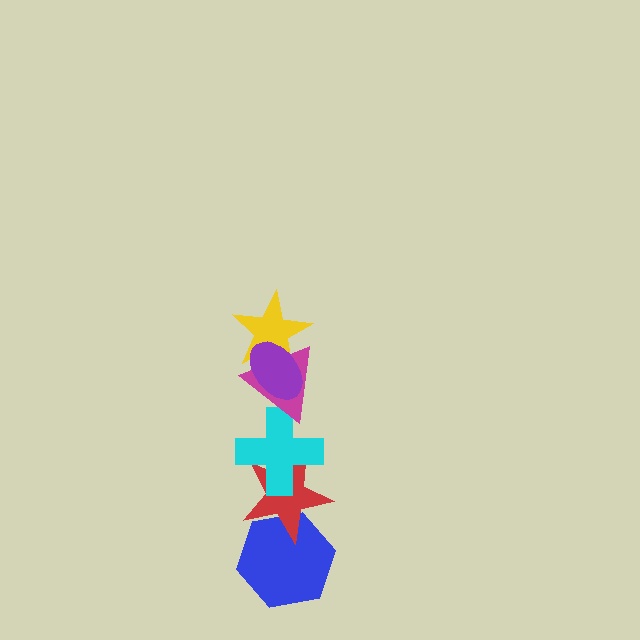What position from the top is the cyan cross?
The cyan cross is 4th from the top.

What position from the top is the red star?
The red star is 5th from the top.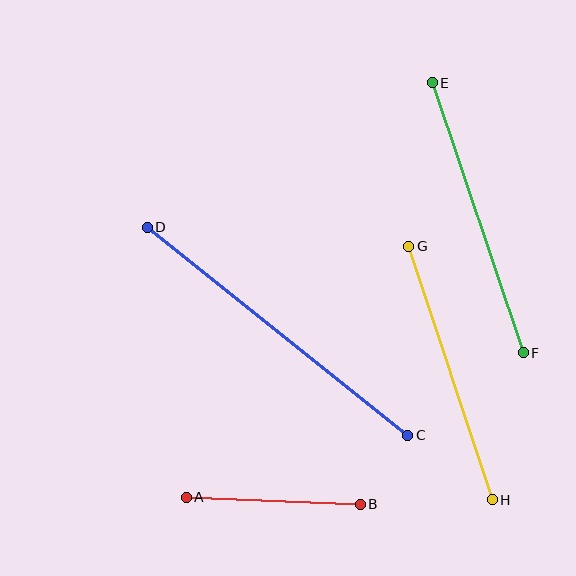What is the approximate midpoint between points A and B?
The midpoint is at approximately (273, 501) pixels.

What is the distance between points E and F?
The distance is approximately 285 pixels.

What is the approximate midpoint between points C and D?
The midpoint is at approximately (277, 331) pixels.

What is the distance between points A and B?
The distance is approximately 174 pixels.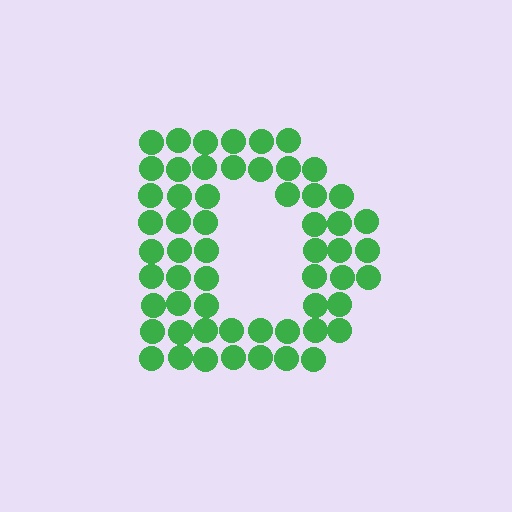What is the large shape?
The large shape is the letter D.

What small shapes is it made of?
It is made of small circles.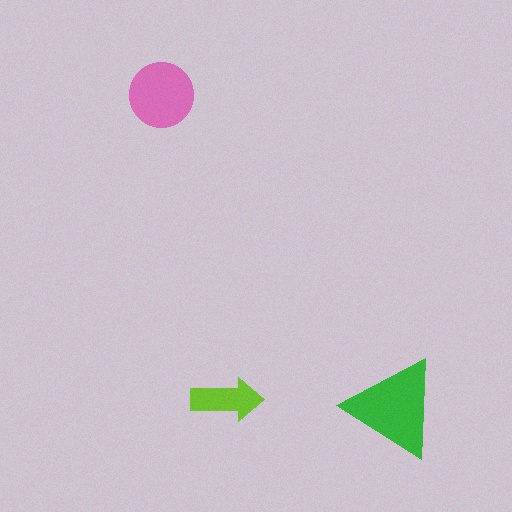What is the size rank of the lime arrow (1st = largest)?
3rd.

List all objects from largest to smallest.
The green triangle, the pink circle, the lime arrow.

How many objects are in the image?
There are 3 objects in the image.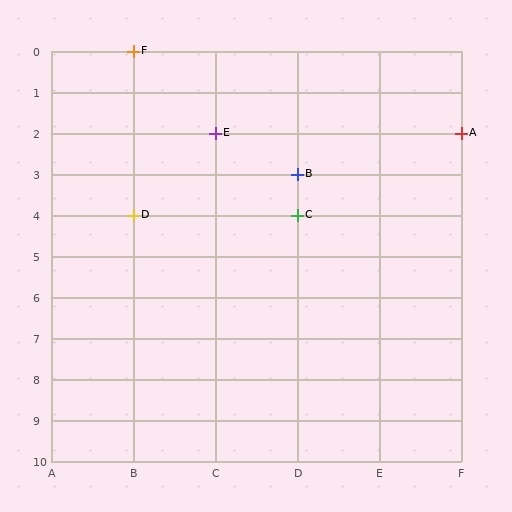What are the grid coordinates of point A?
Point A is at grid coordinates (F, 2).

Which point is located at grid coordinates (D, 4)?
Point C is at (D, 4).